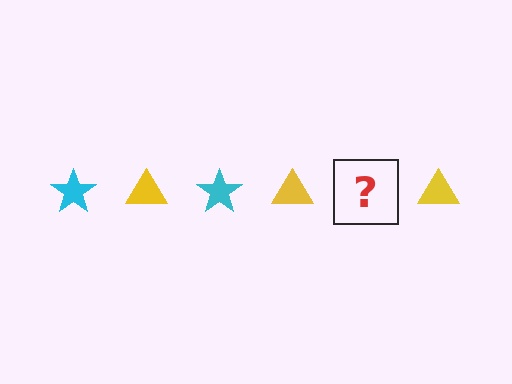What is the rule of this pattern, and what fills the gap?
The rule is that the pattern alternates between cyan star and yellow triangle. The gap should be filled with a cyan star.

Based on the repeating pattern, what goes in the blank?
The blank should be a cyan star.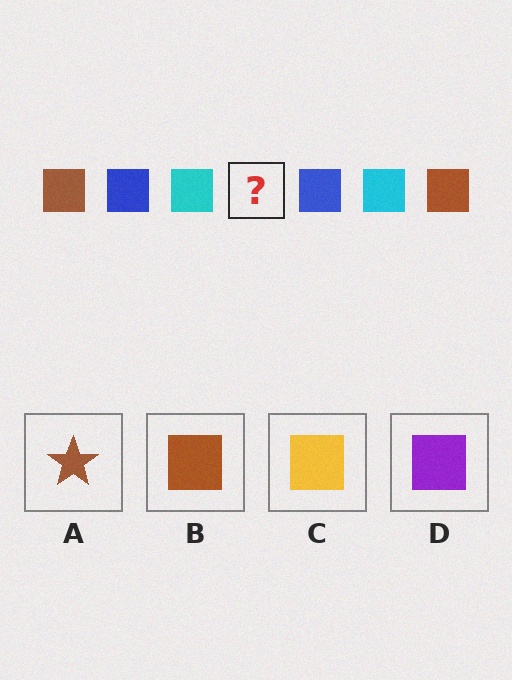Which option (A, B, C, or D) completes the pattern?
B.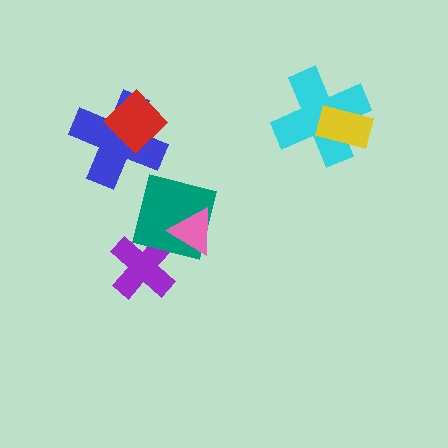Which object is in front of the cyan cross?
The yellow rectangle is in front of the cyan cross.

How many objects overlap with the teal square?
2 objects overlap with the teal square.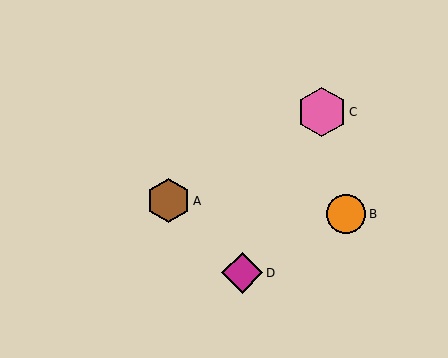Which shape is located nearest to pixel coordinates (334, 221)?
The orange circle (labeled B) at (346, 214) is nearest to that location.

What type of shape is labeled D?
Shape D is a magenta diamond.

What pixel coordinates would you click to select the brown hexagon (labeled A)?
Click at (168, 201) to select the brown hexagon A.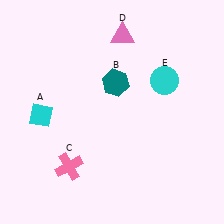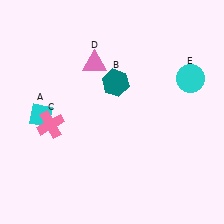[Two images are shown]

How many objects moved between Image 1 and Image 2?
3 objects moved between the two images.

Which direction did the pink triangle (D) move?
The pink triangle (D) moved left.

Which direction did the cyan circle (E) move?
The cyan circle (E) moved right.